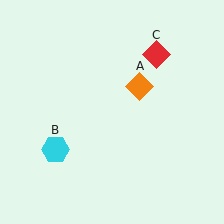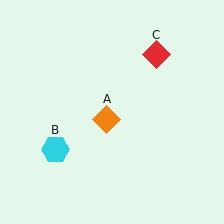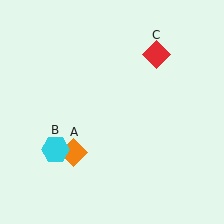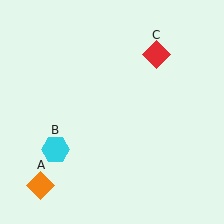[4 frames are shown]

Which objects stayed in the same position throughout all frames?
Cyan hexagon (object B) and red diamond (object C) remained stationary.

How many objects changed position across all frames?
1 object changed position: orange diamond (object A).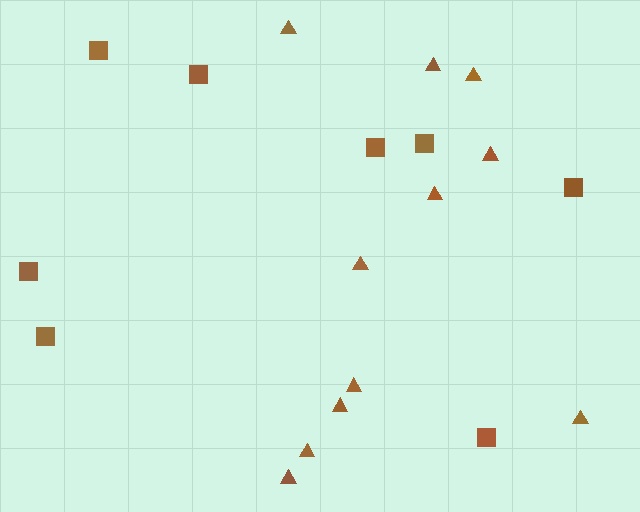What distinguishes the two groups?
There are 2 groups: one group of squares (8) and one group of triangles (11).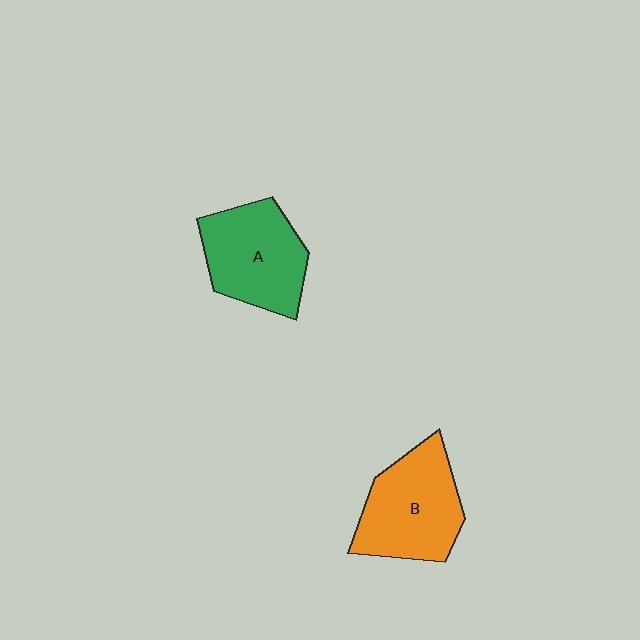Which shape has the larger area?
Shape B (orange).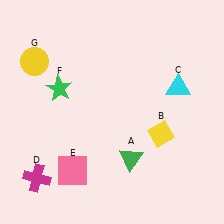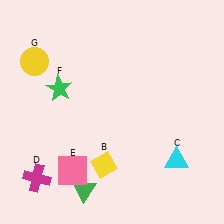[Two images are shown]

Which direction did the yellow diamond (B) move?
The yellow diamond (B) moved left.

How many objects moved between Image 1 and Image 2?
3 objects moved between the two images.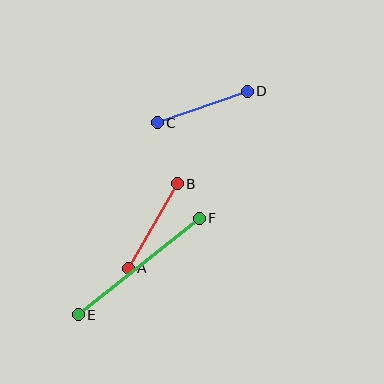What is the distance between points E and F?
The distance is approximately 155 pixels.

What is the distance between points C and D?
The distance is approximately 95 pixels.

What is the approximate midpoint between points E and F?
The midpoint is at approximately (139, 266) pixels.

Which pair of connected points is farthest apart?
Points E and F are farthest apart.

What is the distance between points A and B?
The distance is approximately 98 pixels.